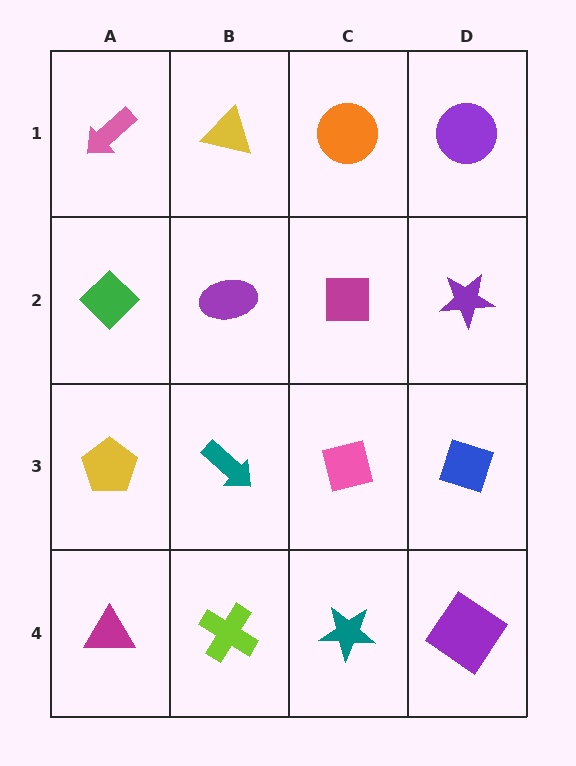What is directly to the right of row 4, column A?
A lime cross.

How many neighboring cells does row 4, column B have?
3.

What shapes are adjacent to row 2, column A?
A pink arrow (row 1, column A), a yellow pentagon (row 3, column A), a purple ellipse (row 2, column B).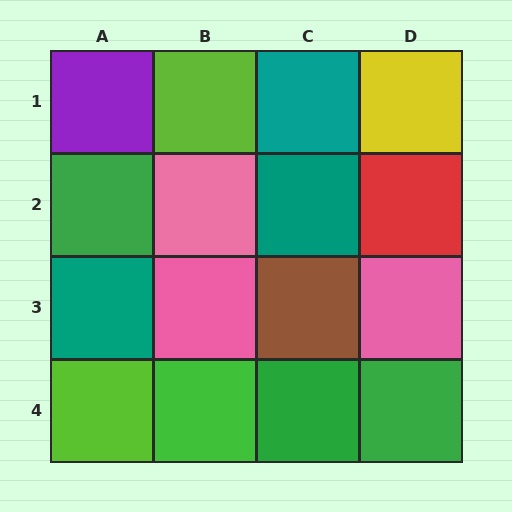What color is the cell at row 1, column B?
Lime.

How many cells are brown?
1 cell is brown.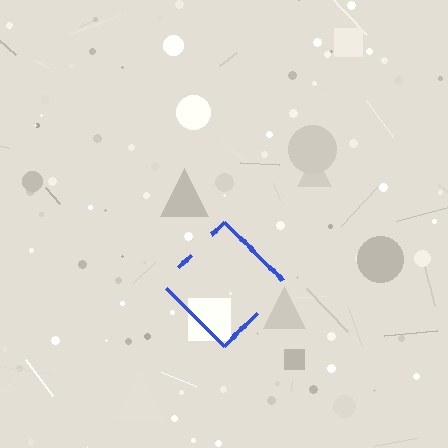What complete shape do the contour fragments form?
The contour fragments form a diamond.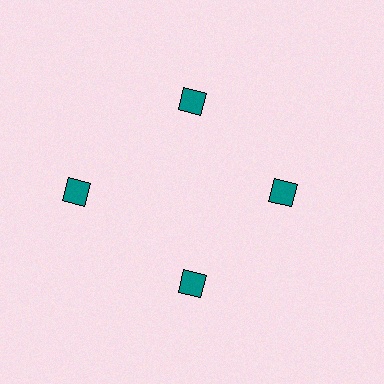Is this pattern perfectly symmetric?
No. The 4 teal diamonds are arranged in a ring, but one element near the 9 o'clock position is pushed outward from the center, breaking the 4-fold rotational symmetry.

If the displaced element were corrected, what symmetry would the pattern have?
It would have 4-fold rotational symmetry — the pattern would map onto itself every 90 degrees.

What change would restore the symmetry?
The symmetry would be restored by moving it inward, back onto the ring so that all 4 diamonds sit at equal angles and equal distance from the center.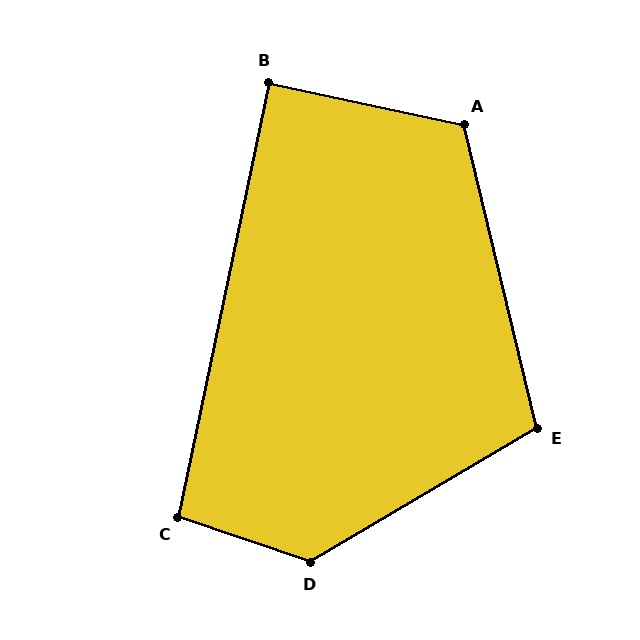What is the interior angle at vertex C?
Approximately 97 degrees (obtuse).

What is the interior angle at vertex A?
Approximately 116 degrees (obtuse).